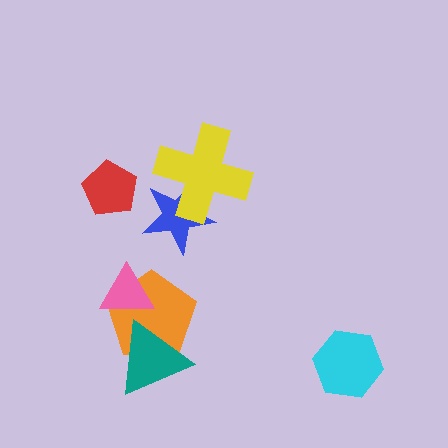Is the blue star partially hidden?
Yes, it is partially covered by another shape.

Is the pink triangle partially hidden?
No, no other shape covers it.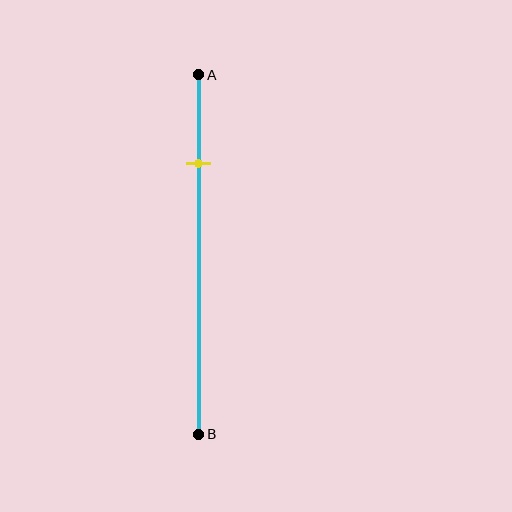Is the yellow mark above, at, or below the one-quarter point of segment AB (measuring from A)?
The yellow mark is approximately at the one-quarter point of segment AB.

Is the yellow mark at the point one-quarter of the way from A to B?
Yes, the mark is approximately at the one-quarter point.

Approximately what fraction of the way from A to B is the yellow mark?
The yellow mark is approximately 25% of the way from A to B.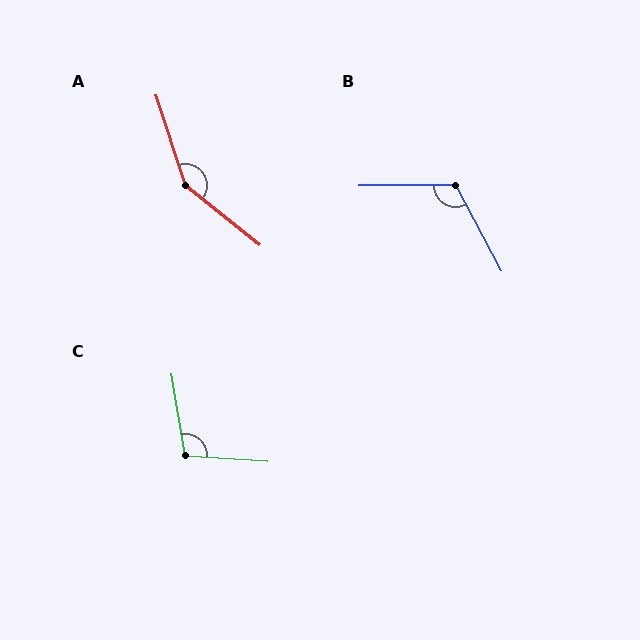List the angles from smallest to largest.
C (104°), B (118°), A (146°).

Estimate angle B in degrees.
Approximately 118 degrees.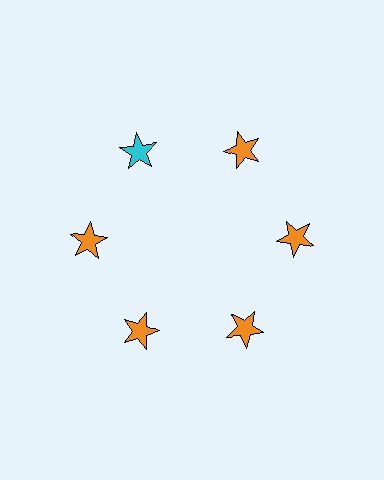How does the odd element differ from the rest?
It has a different color: cyan instead of orange.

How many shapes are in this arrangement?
There are 6 shapes arranged in a ring pattern.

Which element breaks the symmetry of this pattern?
The cyan star at roughly the 11 o'clock position breaks the symmetry. All other shapes are orange stars.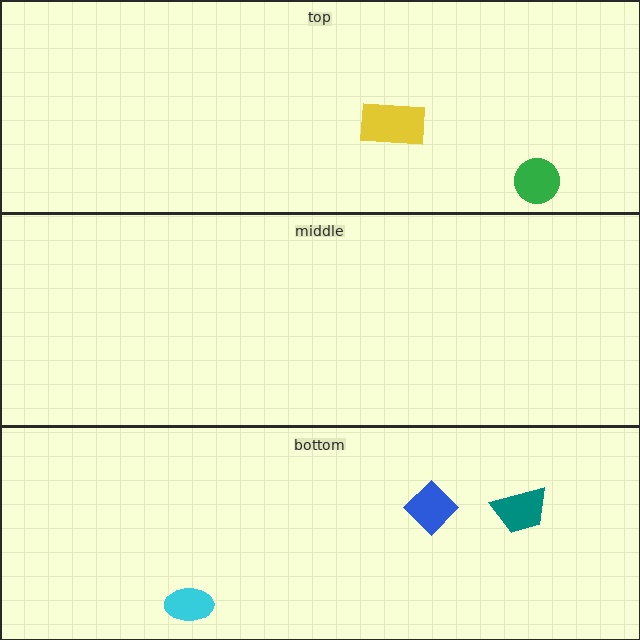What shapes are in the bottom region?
The teal trapezoid, the cyan ellipse, the blue diamond.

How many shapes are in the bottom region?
3.